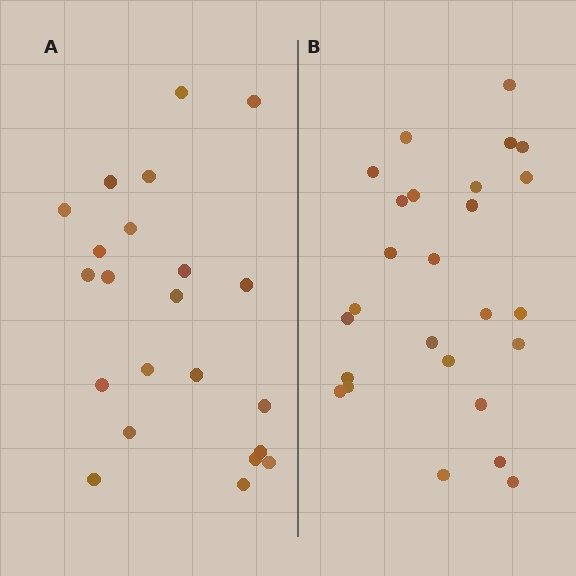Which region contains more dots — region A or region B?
Region B (the right region) has more dots.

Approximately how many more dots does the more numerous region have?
Region B has about 4 more dots than region A.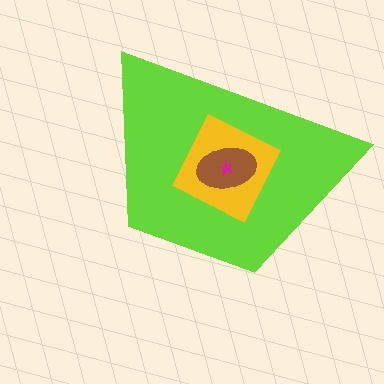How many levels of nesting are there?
4.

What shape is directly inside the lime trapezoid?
The yellow square.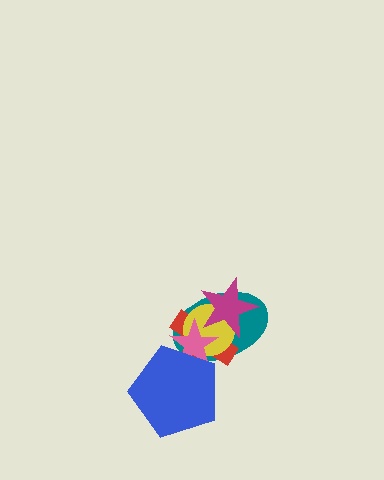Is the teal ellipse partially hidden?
Yes, it is partially covered by another shape.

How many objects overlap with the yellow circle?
4 objects overlap with the yellow circle.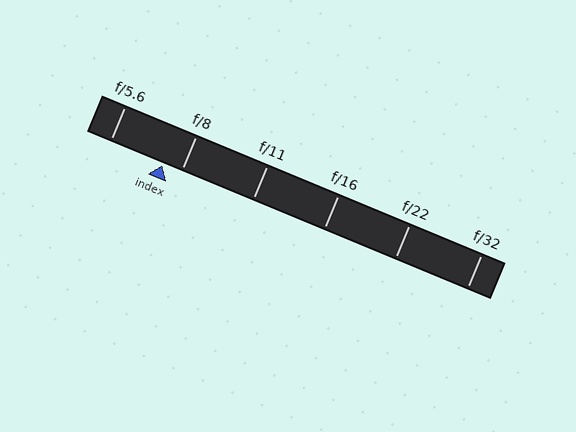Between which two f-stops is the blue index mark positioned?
The index mark is between f/5.6 and f/8.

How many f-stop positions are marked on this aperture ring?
There are 6 f-stop positions marked.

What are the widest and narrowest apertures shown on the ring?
The widest aperture shown is f/5.6 and the narrowest is f/32.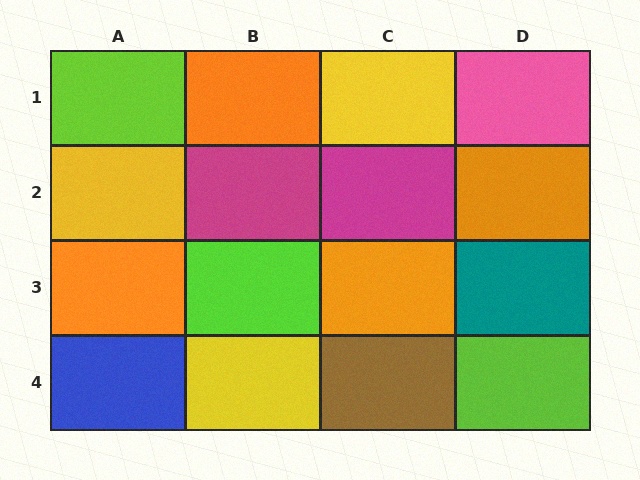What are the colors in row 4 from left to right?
Blue, yellow, brown, lime.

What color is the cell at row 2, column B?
Magenta.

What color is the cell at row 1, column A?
Lime.